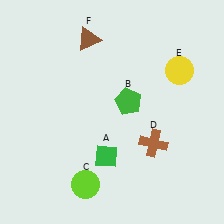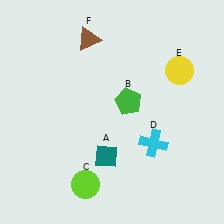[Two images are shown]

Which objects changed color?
A changed from green to teal. D changed from brown to cyan.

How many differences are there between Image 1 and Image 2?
There are 2 differences between the two images.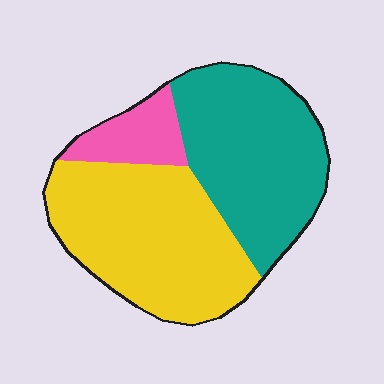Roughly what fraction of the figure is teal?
Teal covers 42% of the figure.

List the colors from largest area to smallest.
From largest to smallest: yellow, teal, pink.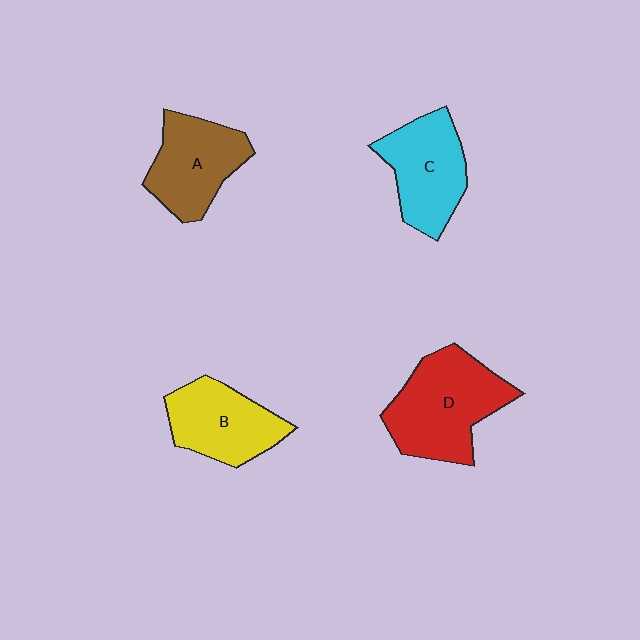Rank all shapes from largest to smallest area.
From largest to smallest: D (red), C (cyan), A (brown), B (yellow).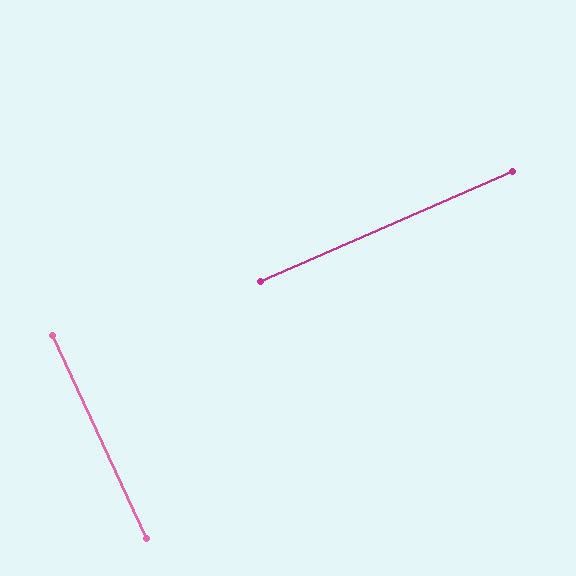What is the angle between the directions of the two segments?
Approximately 89 degrees.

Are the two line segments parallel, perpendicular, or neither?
Perpendicular — they meet at approximately 89°.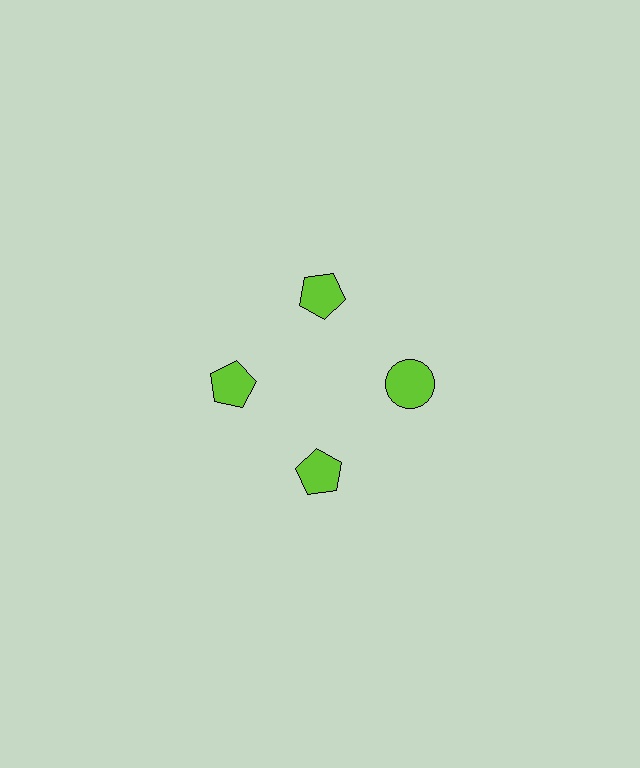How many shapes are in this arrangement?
There are 4 shapes arranged in a ring pattern.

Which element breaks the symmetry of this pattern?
The lime circle at roughly the 3 o'clock position breaks the symmetry. All other shapes are lime pentagons.